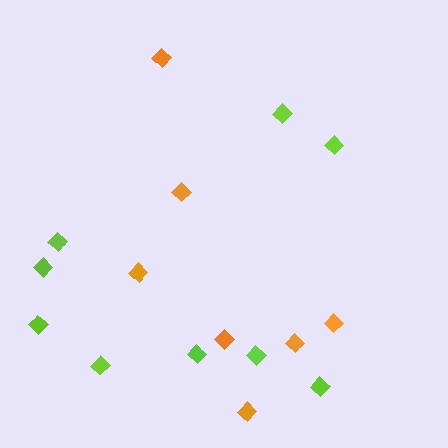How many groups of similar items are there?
There are 2 groups: one group of orange diamonds (7) and one group of lime diamonds (9).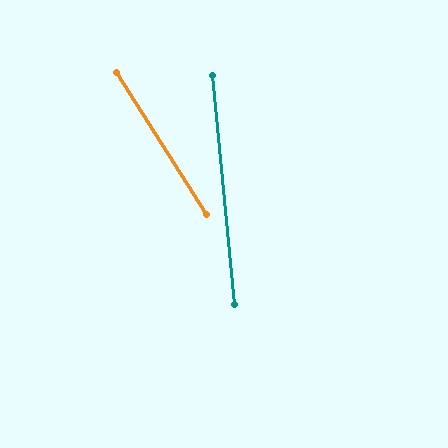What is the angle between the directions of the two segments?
Approximately 27 degrees.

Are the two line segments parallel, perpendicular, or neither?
Neither parallel nor perpendicular — they differ by about 27°.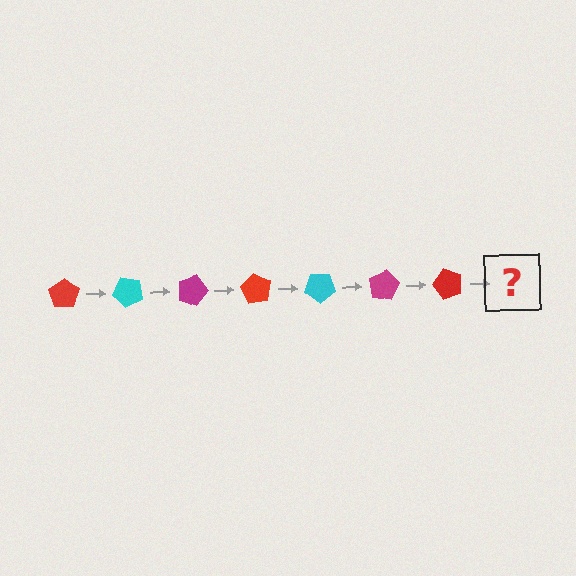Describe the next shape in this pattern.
It should be a cyan pentagon, rotated 315 degrees from the start.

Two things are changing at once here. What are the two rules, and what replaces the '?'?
The two rules are that it rotates 45 degrees each step and the color cycles through red, cyan, and magenta. The '?' should be a cyan pentagon, rotated 315 degrees from the start.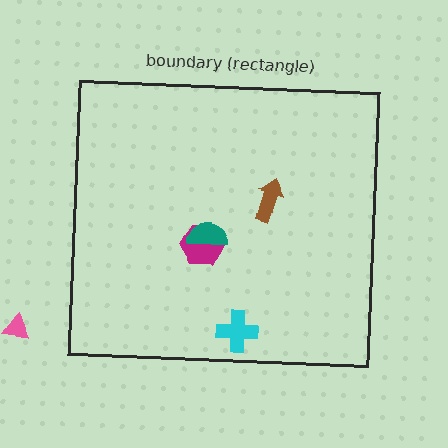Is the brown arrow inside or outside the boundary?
Inside.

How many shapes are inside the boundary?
4 inside, 1 outside.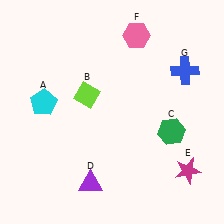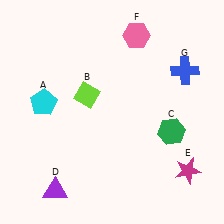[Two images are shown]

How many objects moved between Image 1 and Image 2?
1 object moved between the two images.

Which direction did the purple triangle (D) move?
The purple triangle (D) moved left.